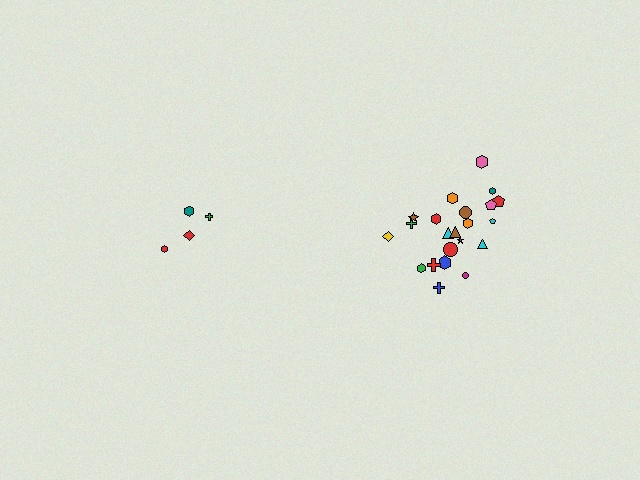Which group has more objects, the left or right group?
The right group.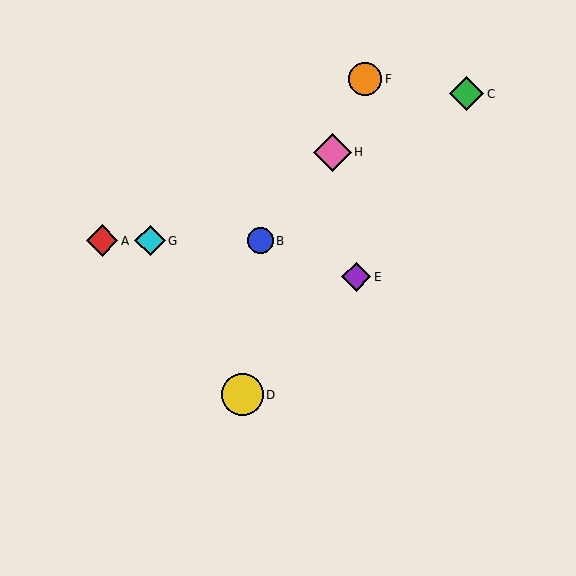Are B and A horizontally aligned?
Yes, both are at y≈241.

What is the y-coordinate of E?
Object E is at y≈277.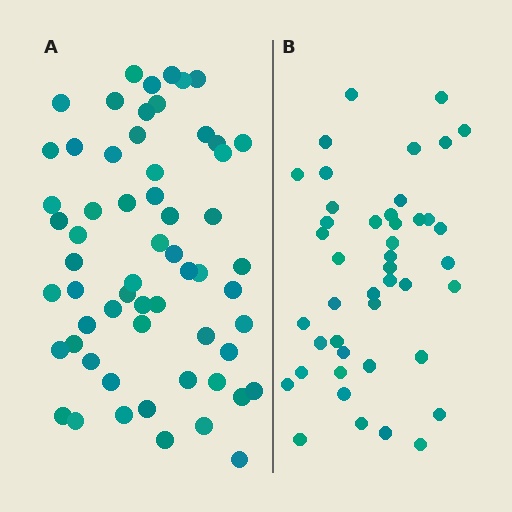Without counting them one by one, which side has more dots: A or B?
Region A (the left region) has more dots.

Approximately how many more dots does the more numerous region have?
Region A has approximately 15 more dots than region B.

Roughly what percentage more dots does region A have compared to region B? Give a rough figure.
About 35% more.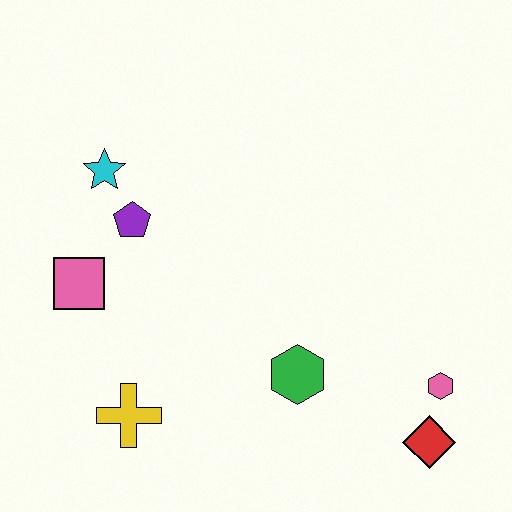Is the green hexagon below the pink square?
Yes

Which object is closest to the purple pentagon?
The cyan star is closest to the purple pentagon.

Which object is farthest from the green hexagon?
The cyan star is farthest from the green hexagon.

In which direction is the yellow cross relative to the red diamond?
The yellow cross is to the left of the red diamond.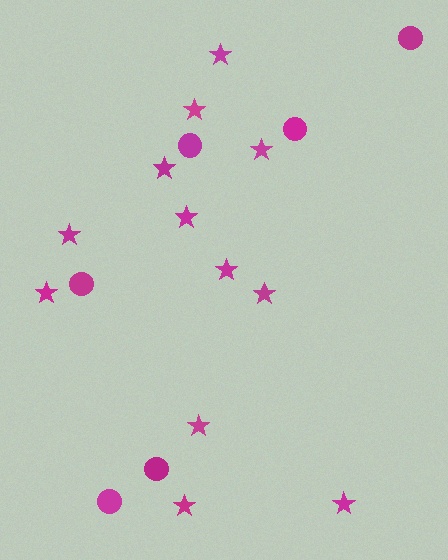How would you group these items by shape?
There are 2 groups: one group of stars (12) and one group of circles (6).